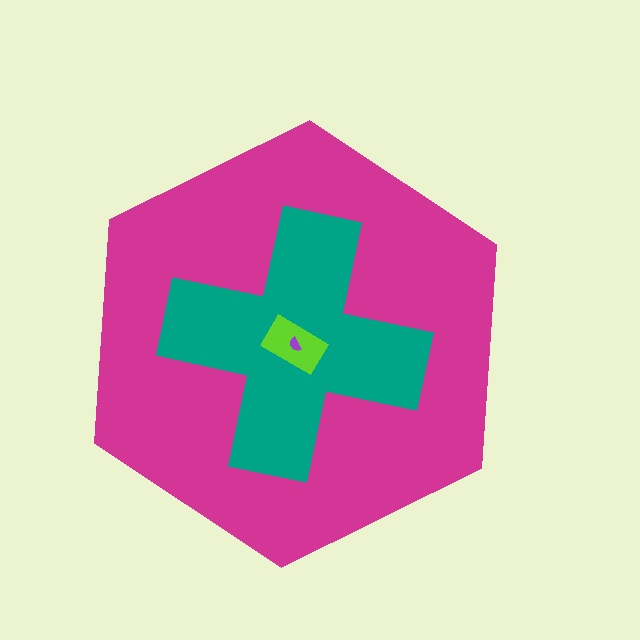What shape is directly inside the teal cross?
The lime rectangle.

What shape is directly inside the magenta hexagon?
The teal cross.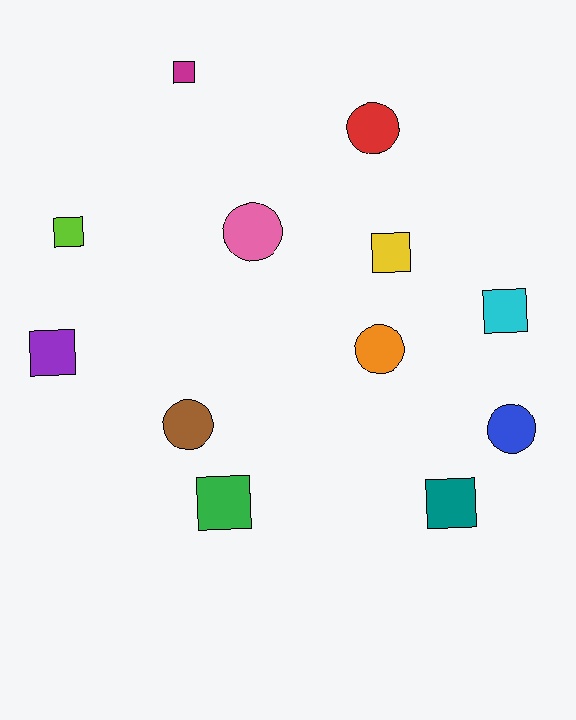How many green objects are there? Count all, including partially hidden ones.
There is 1 green object.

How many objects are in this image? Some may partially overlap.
There are 12 objects.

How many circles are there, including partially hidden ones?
There are 5 circles.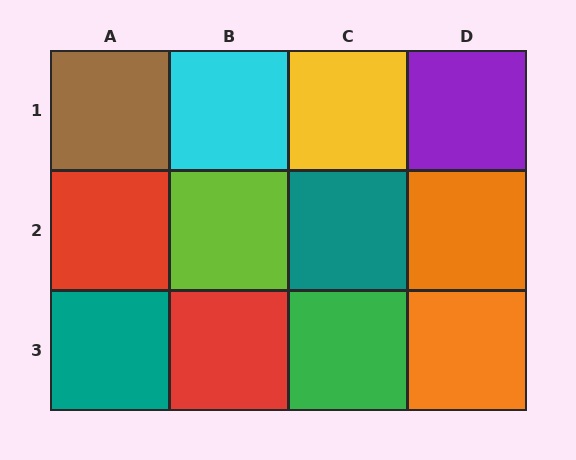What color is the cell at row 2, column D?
Orange.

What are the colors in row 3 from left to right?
Teal, red, green, orange.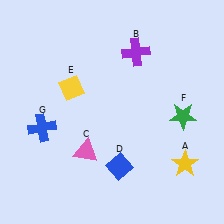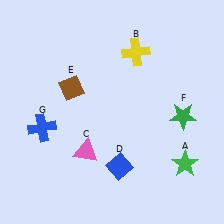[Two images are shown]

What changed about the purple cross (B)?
In Image 1, B is purple. In Image 2, it changed to yellow.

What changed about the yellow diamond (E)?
In Image 1, E is yellow. In Image 2, it changed to brown.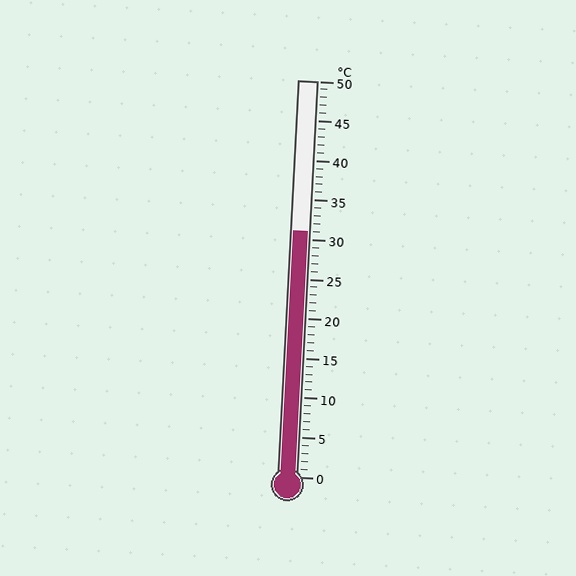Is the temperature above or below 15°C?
The temperature is above 15°C.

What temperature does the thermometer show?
The thermometer shows approximately 31°C.